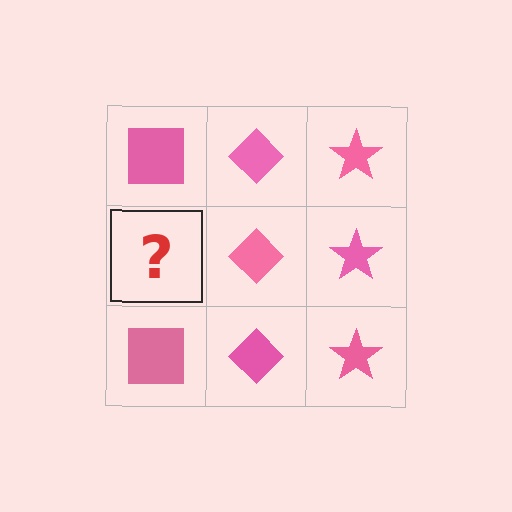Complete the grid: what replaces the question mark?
The question mark should be replaced with a pink square.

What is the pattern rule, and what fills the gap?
The rule is that each column has a consistent shape. The gap should be filled with a pink square.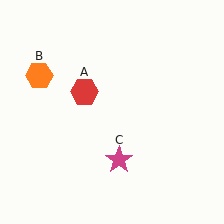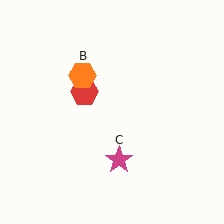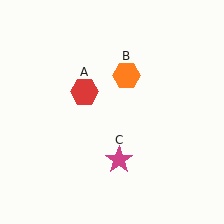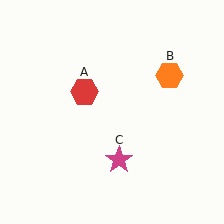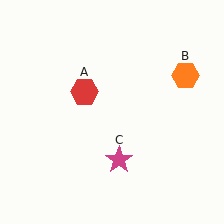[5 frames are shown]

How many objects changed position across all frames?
1 object changed position: orange hexagon (object B).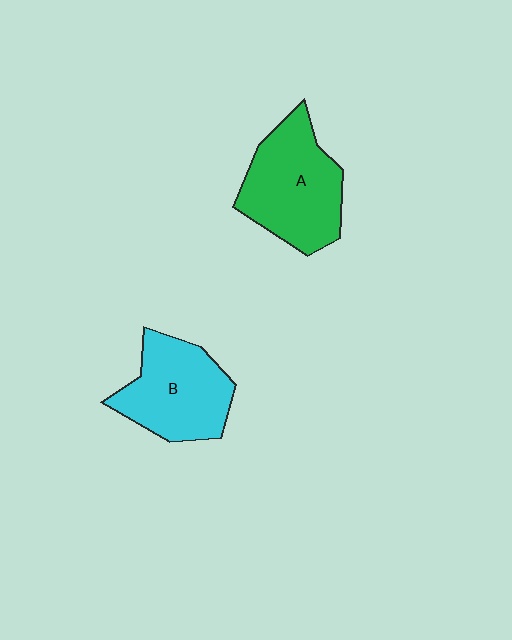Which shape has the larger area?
Shape A (green).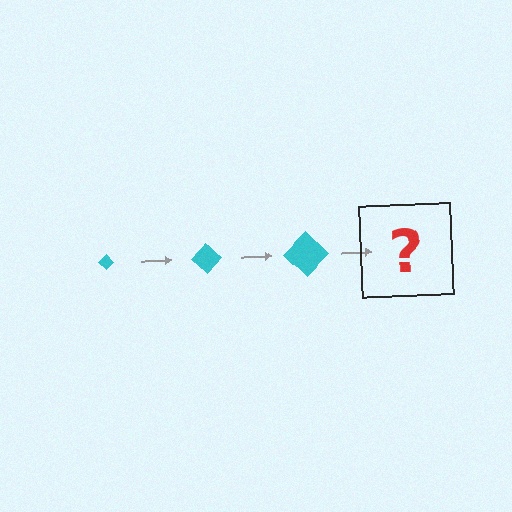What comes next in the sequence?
The next element should be a cyan diamond, larger than the previous one.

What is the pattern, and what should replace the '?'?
The pattern is that the diamond gets progressively larger each step. The '?' should be a cyan diamond, larger than the previous one.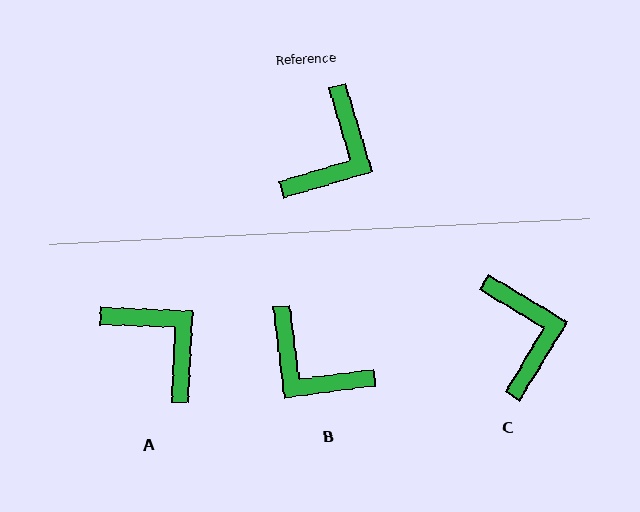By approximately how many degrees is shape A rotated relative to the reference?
Approximately 71 degrees counter-clockwise.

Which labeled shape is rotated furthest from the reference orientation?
B, about 99 degrees away.